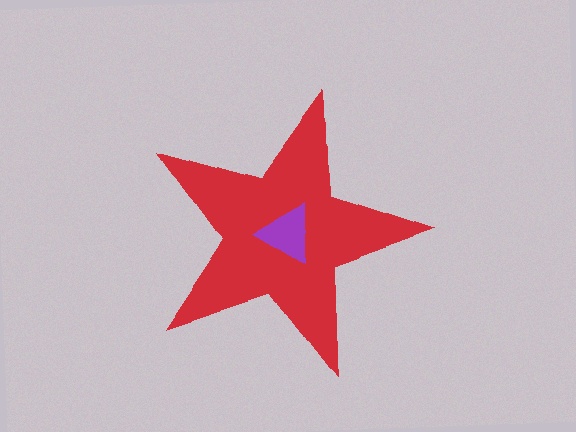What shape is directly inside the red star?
The purple triangle.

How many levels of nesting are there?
2.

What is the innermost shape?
The purple triangle.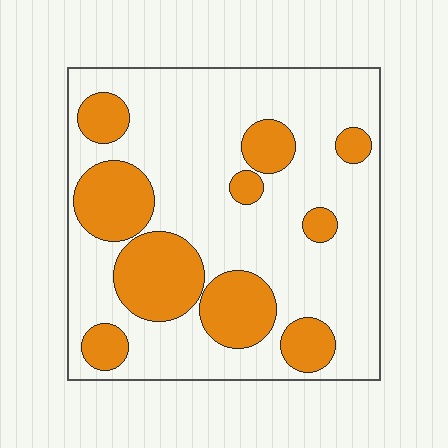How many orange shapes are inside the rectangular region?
10.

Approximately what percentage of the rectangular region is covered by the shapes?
Approximately 30%.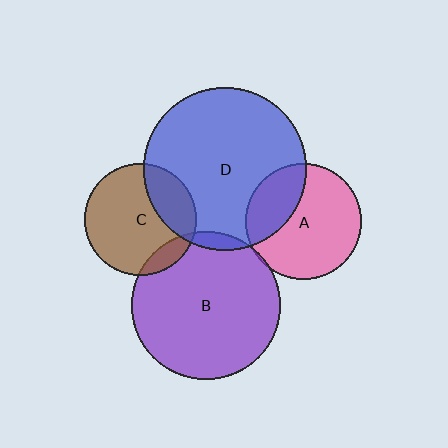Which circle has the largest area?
Circle D (blue).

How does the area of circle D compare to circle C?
Approximately 2.1 times.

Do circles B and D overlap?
Yes.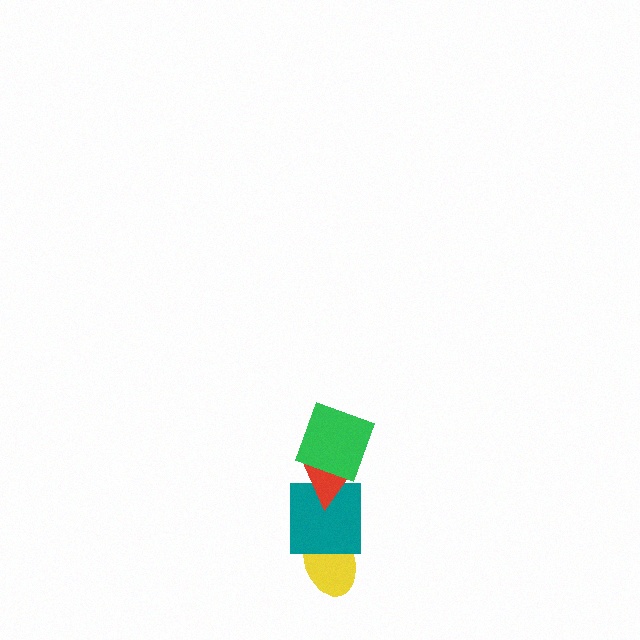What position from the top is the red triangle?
The red triangle is 2nd from the top.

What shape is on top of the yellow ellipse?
The teal square is on top of the yellow ellipse.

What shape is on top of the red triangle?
The green square is on top of the red triangle.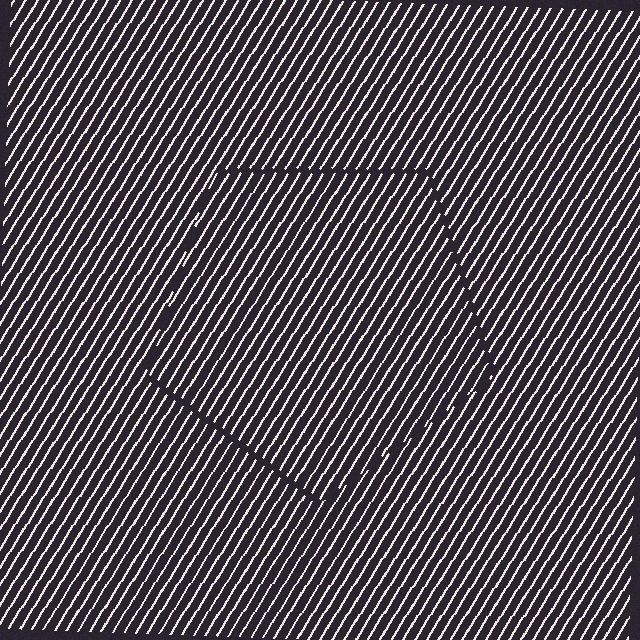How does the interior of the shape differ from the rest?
The interior of the shape contains the same grating, shifted by half a period — the contour is defined by the phase discontinuity where line-ends from the inner and outer gratings abut.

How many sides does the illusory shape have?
5 sides — the line-ends trace a pentagon.